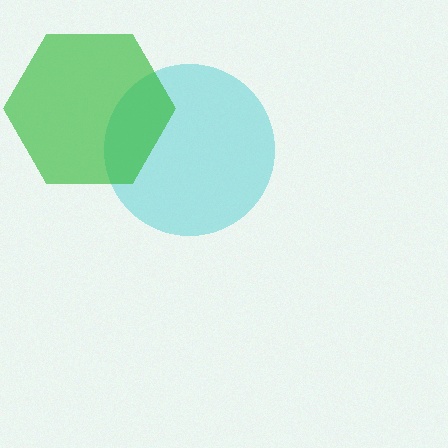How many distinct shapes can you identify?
There are 2 distinct shapes: a cyan circle, a green hexagon.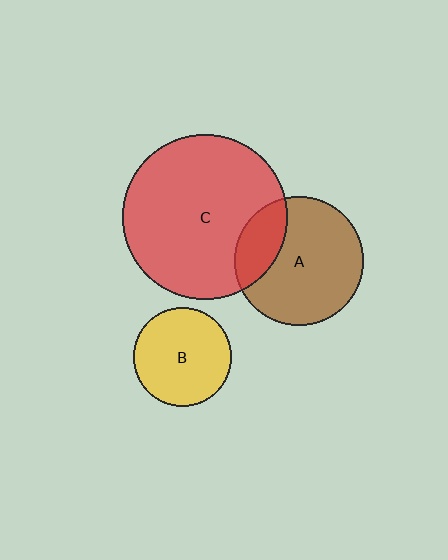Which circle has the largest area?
Circle C (red).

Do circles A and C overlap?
Yes.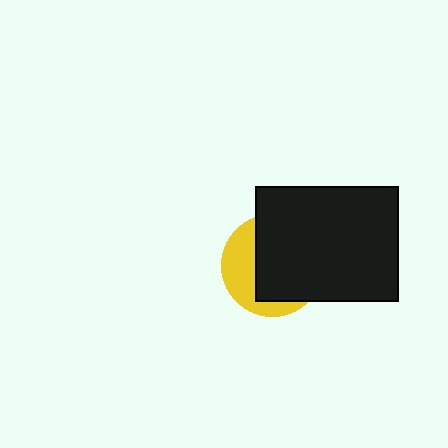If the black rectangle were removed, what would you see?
You would see the complete yellow circle.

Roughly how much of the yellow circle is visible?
A small part of it is visible (roughly 37%).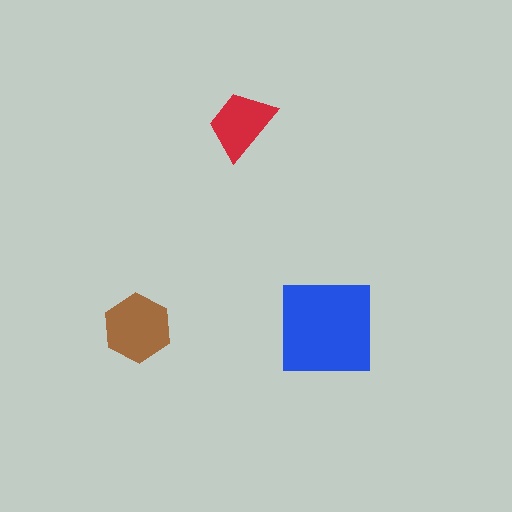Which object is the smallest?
The red trapezoid.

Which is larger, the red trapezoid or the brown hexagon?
The brown hexagon.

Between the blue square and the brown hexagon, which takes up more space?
The blue square.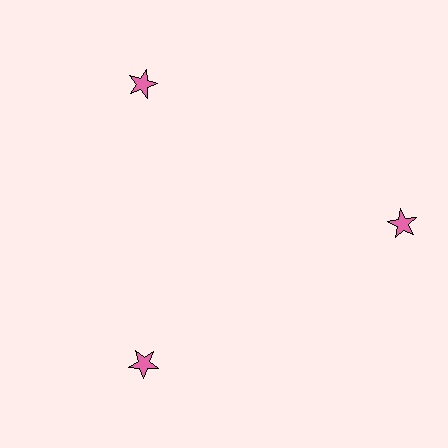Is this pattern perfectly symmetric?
No. The 3 pink stars are arranged in a ring, but one element near the 3 o'clock position is pushed outward from the center, breaking the 3-fold rotational symmetry.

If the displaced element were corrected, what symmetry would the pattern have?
It would have 3-fold rotational symmetry — the pattern would map onto itself every 120 degrees.